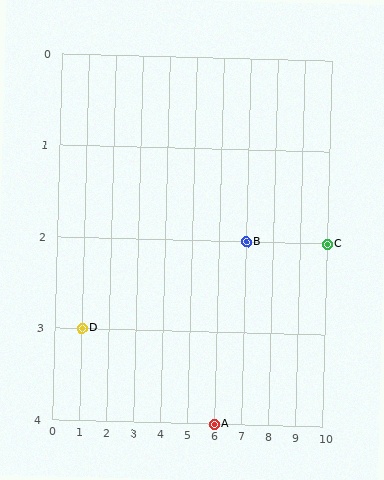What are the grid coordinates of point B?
Point B is at grid coordinates (7, 2).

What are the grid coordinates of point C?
Point C is at grid coordinates (10, 2).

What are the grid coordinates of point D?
Point D is at grid coordinates (1, 3).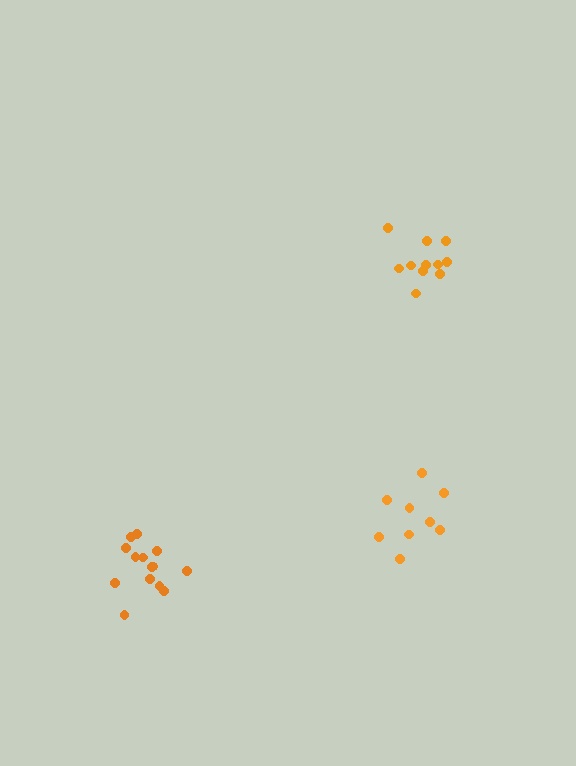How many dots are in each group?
Group 1: 11 dots, Group 2: 9 dots, Group 3: 14 dots (34 total).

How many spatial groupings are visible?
There are 3 spatial groupings.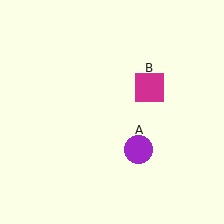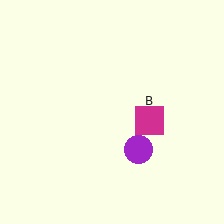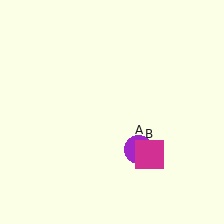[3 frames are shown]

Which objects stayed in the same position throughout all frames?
Purple circle (object A) remained stationary.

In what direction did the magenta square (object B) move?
The magenta square (object B) moved down.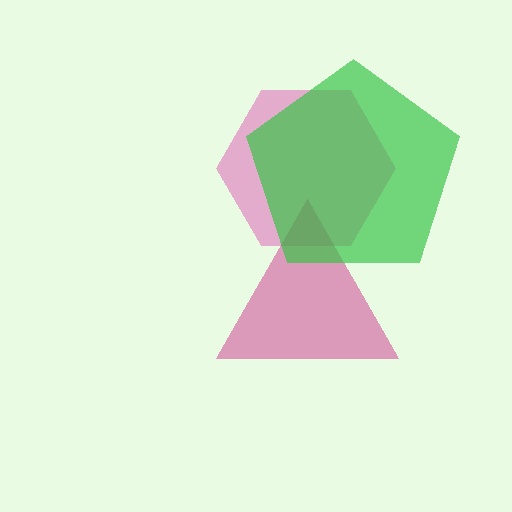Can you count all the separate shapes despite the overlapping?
Yes, there are 3 separate shapes.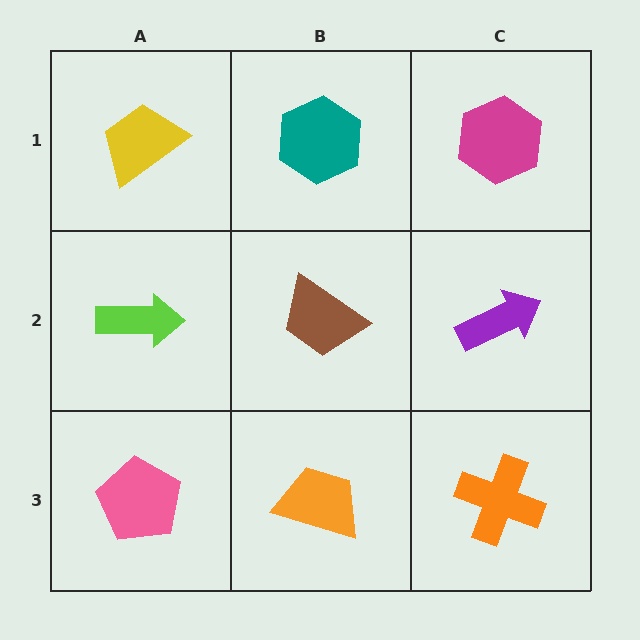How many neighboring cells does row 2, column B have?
4.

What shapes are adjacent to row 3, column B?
A brown trapezoid (row 2, column B), a pink pentagon (row 3, column A), an orange cross (row 3, column C).